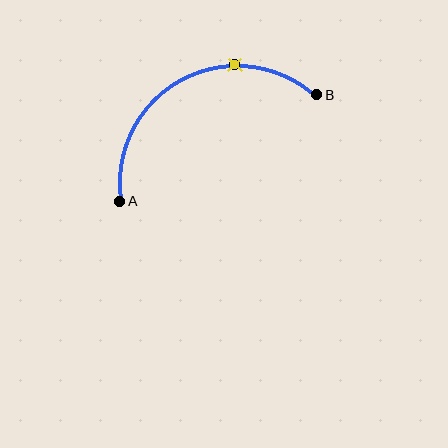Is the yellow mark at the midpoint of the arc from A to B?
No. The yellow mark lies on the arc but is closer to endpoint B. The arc midpoint would be at the point on the curve equidistant along the arc from both A and B.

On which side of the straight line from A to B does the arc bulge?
The arc bulges above the straight line connecting A and B.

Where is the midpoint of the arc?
The arc midpoint is the point on the curve farthest from the straight line joining A and B. It sits above that line.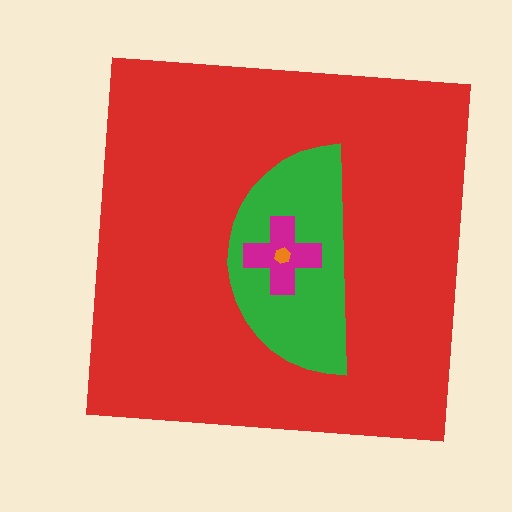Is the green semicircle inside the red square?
Yes.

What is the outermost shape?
The red square.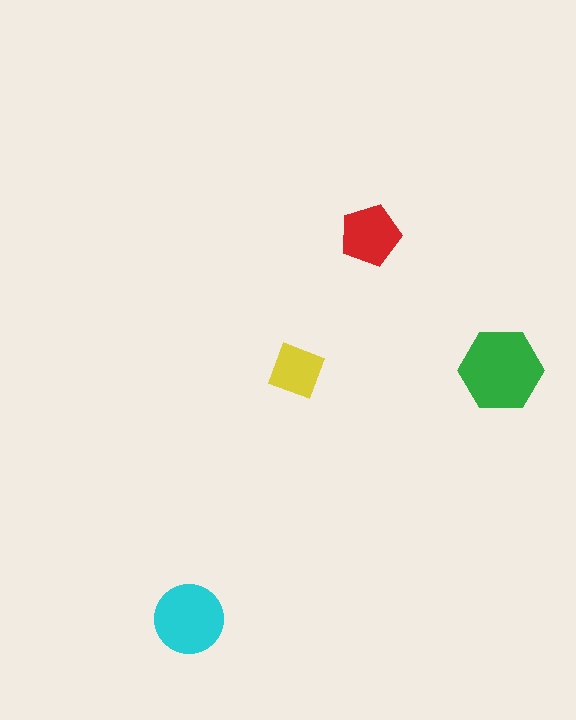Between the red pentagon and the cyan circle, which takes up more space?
The cyan circle.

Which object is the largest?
The green hexagon.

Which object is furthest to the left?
The cyan circle is leftmost.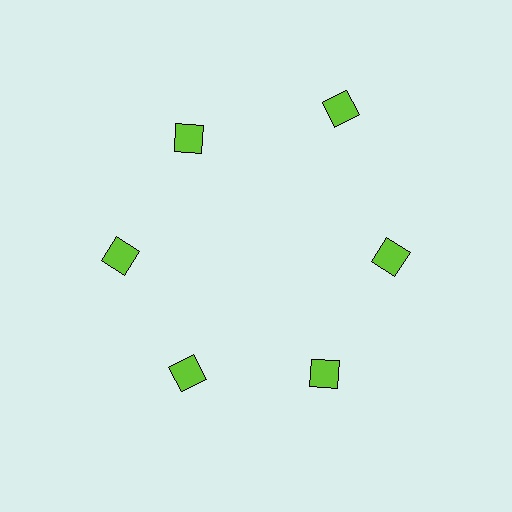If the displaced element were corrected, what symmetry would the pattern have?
It would have 6-fold rotational symmetry — the pattern would map onto itself every 60 degrees.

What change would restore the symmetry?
The symmetry would be restored by moving it inward, back onto the ring so that all 6 squares sit at equal angles and equal distance from the center.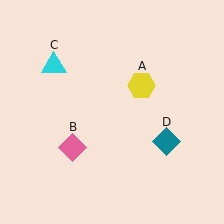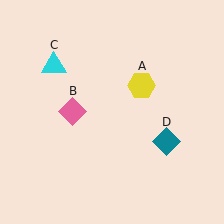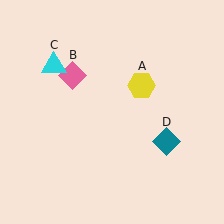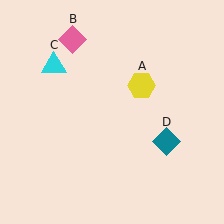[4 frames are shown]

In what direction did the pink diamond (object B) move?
The pink diamond (object B) moved up.